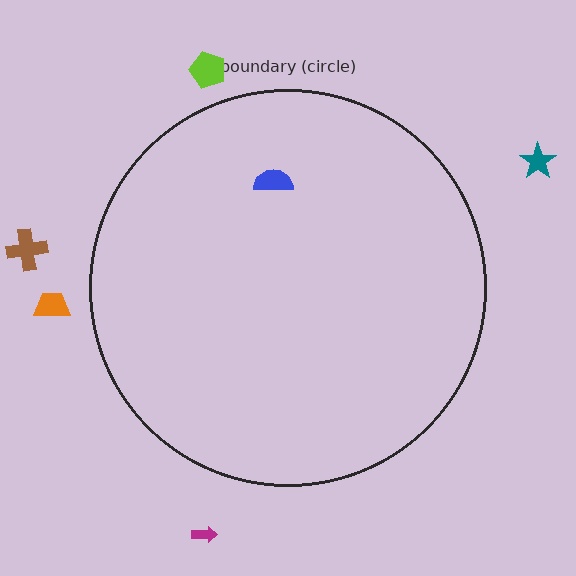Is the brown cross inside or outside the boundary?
Outside.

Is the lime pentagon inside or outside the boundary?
Outside.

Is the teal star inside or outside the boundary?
Outside.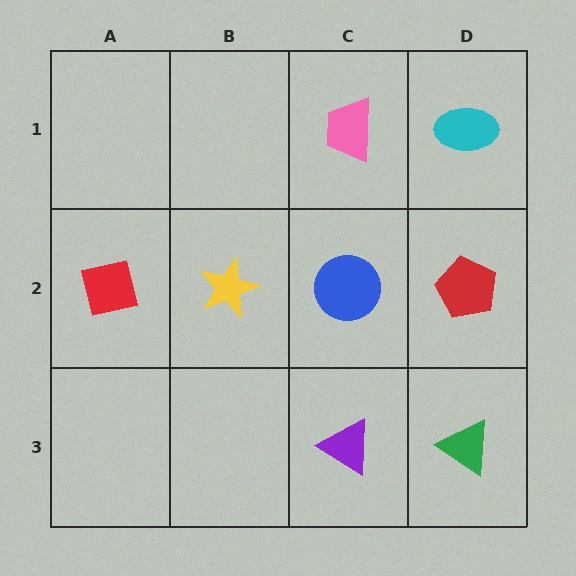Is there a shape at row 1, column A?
No, that cell is empty.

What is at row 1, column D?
A cyan ellipse.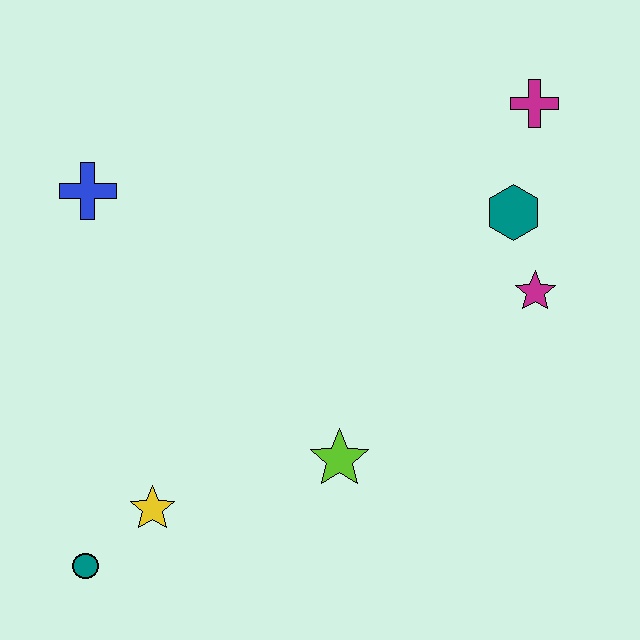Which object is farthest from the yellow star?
The magenta cross is farthest from the yellow star.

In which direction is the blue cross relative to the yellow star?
The blue cross is above the yellow star.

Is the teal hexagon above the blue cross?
No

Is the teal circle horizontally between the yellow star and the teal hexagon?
No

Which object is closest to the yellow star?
The teal circle is closest to the yellow star.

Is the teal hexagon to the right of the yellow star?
Yes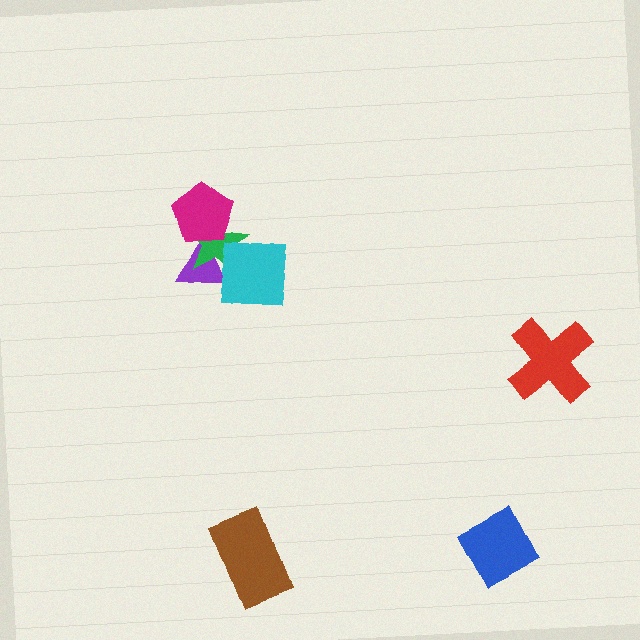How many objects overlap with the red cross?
0 objects overlap with the red cross.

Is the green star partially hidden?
Yes, it is partially covered by another shape.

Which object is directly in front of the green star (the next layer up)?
The cyan square is directly in front of the green star.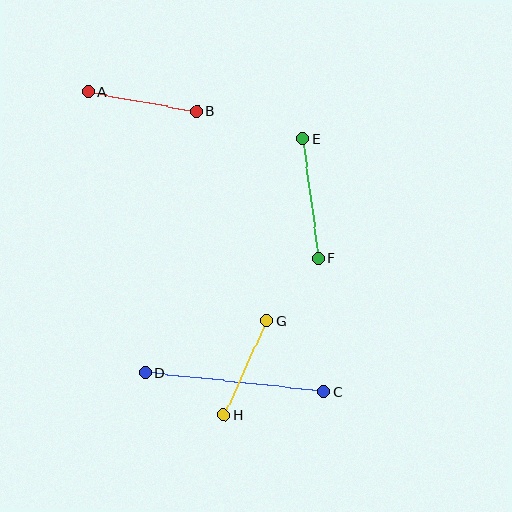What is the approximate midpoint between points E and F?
The midpoint is at approximately (310, 198) pixels.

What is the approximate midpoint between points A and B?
The midpoint is at approximately (142, 101) pixels.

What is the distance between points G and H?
The distance is approximately 103 pixels.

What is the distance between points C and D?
The distance is approximately 179 pixels.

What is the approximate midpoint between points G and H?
The midpoint is at approximately (245, 368) pixels.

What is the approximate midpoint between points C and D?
The midpoint is at approximately (234, 382) pixels.